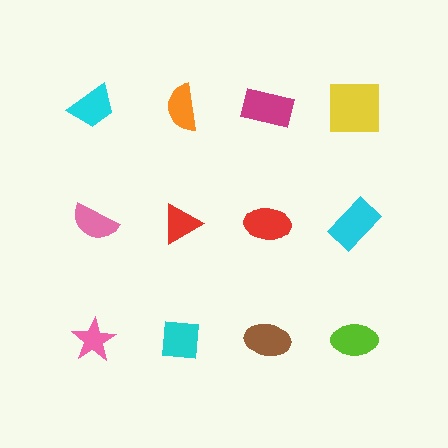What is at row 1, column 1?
A cyan trapezoid.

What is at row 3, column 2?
A cyan square.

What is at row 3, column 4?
A lime ellipse.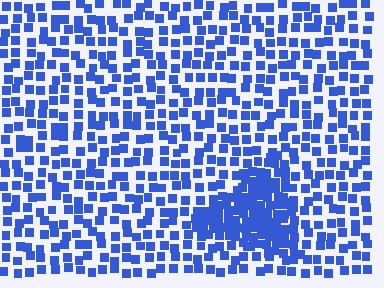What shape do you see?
I see a triangle.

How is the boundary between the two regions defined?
The boundary is defined by a change in element density (approximately 2.2x ratio). All elements are the same color, size, and shape.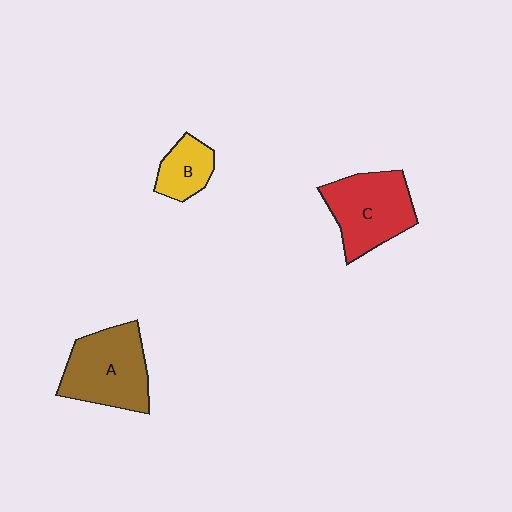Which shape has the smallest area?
Shape B (yellow).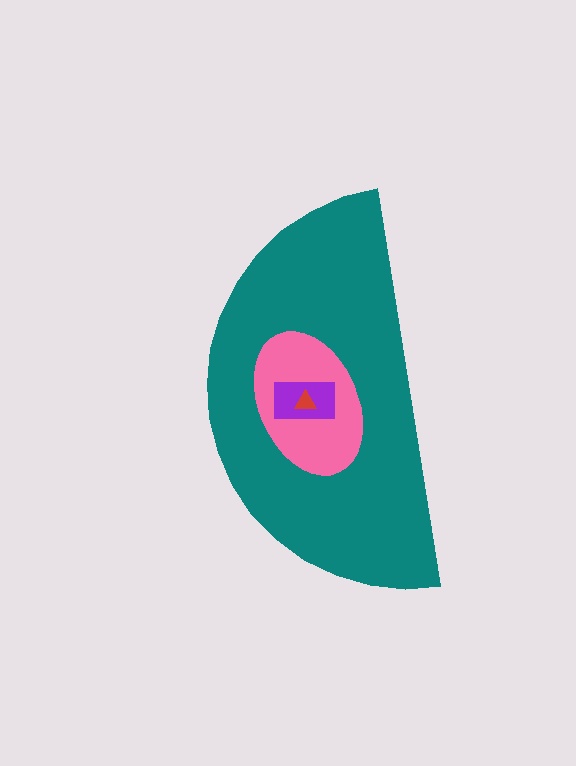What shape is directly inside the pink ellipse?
The purple rectangle.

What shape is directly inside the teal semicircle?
The pink ellipse.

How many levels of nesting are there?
4.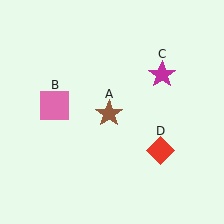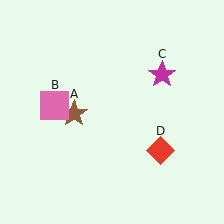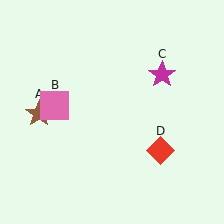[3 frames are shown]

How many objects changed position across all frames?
1 object changed position: brown star (object A).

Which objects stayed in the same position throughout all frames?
Pink square (object B) and magenta star (object C) and red diamond (object D) remained stationary.